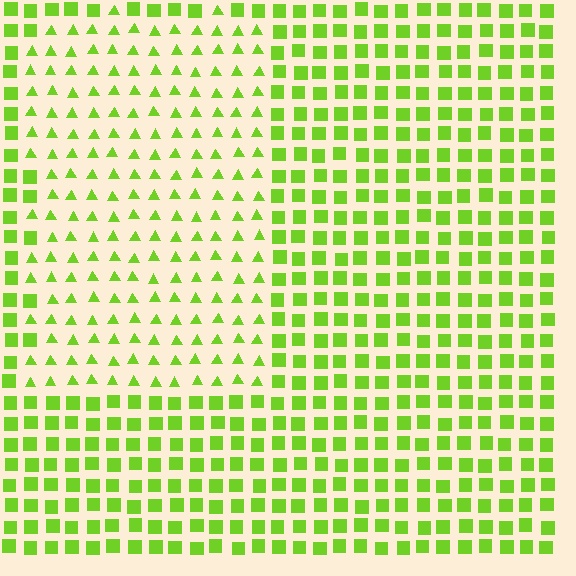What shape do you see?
I see a rectangle.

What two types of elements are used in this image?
The image uses triangles inside the rectangle region and squares outside it.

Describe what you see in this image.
The image is filled with small lime elements arranged in a uniform grid. A rectangle-shaped region contains triangles, while the surrounding area contains squares. The boundary is defined purely by the change in element shape.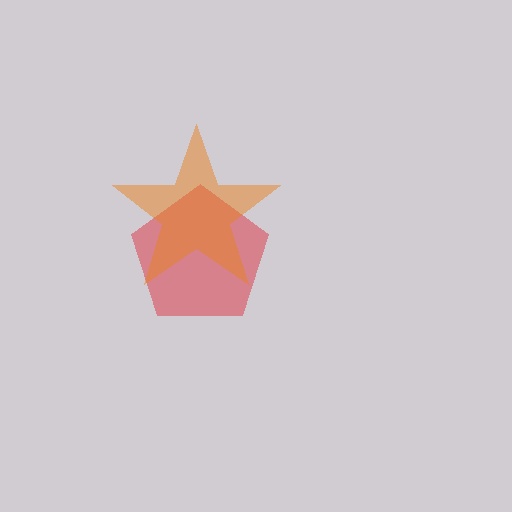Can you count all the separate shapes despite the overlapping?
Yes, there are 2 separate shapes.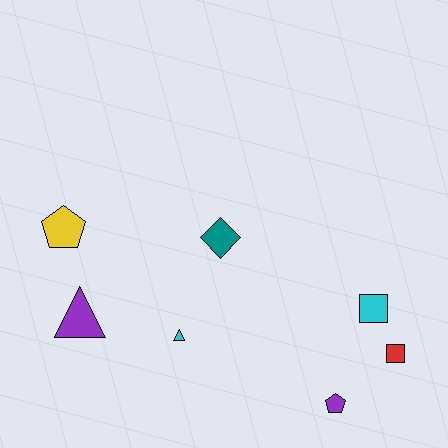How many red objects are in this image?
There is 1 red object.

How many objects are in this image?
There are 7 objects.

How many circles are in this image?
There are no circles.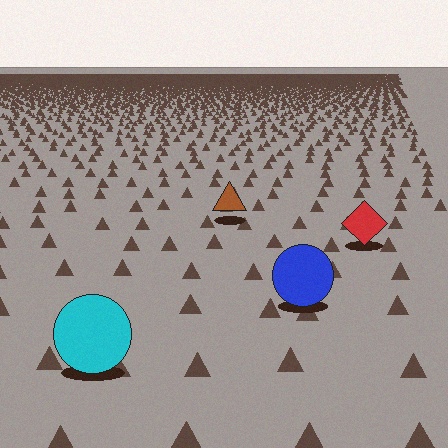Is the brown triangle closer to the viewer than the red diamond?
No. The red diamond is closer — you can tell from the texture gradient: the ground texture is coarser near it.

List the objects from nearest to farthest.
From nearest to farthest: the cyan circle, the blue circle, the red diamond, the brown triangle.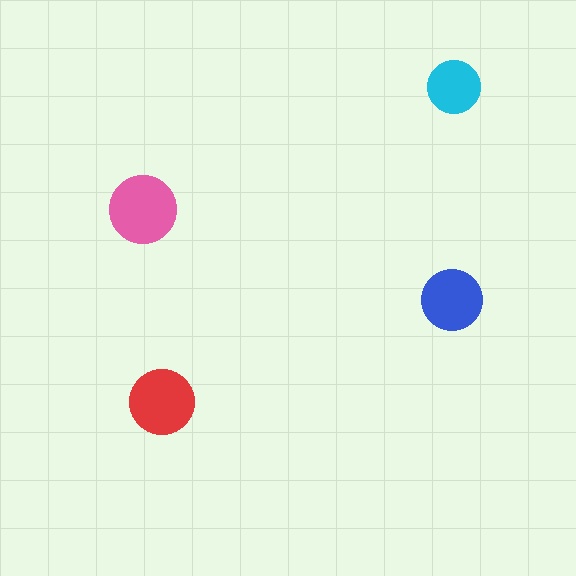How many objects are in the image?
There are 4 objects in the image.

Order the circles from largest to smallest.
the pink one, the red one, the blue one, the cyan one.